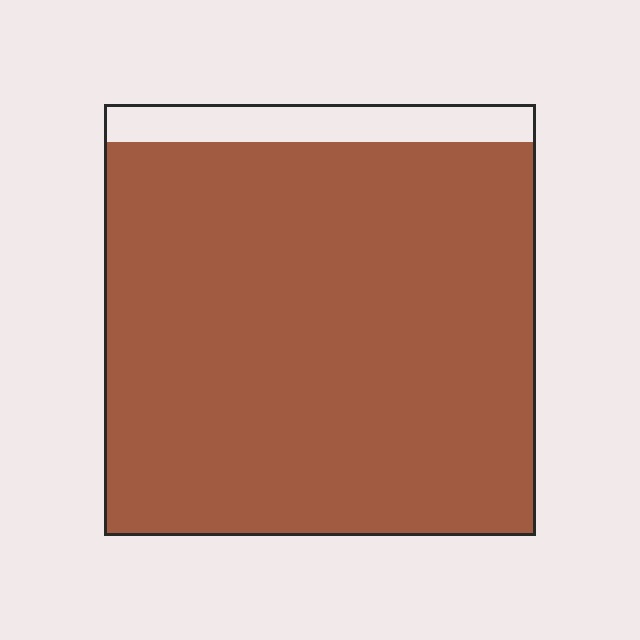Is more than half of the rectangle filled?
Yes.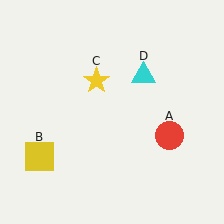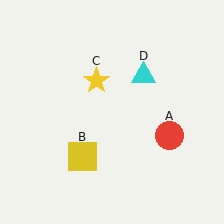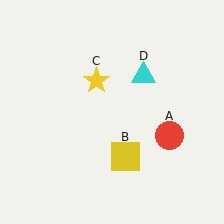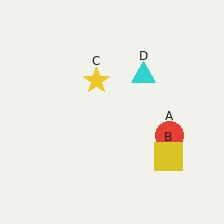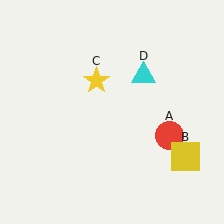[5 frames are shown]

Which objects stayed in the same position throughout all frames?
Red circle (object A) and yellow star (object C) and cyan triangle (object D) remained stationary.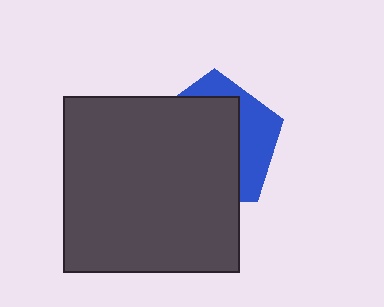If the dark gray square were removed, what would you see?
You would see the complete blue pentagon.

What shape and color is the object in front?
The object in front is a dark gray square.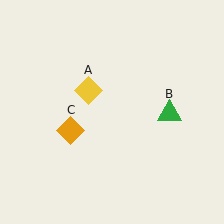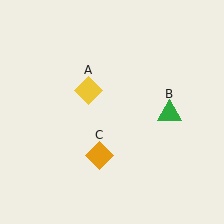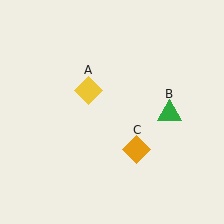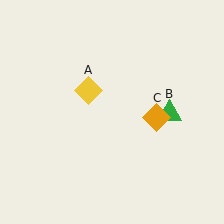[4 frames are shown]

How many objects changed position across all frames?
1 object changed position: orange diamond (object C).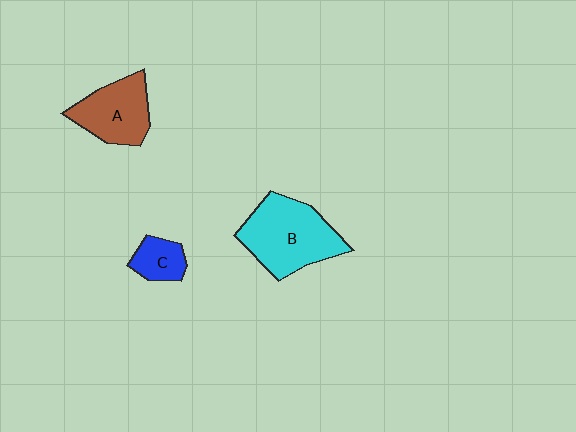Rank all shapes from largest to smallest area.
From largest to smallest: B (cyan), A (brown), C (blue).